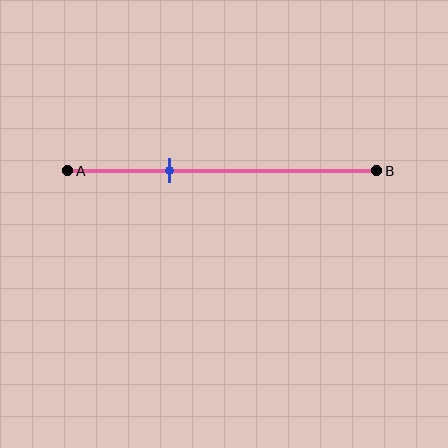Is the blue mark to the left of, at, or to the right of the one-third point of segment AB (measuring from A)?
The blue mark is approximately at the one-third point of segment AB.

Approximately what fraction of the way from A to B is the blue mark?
The blue mark is approximately 35% of the way from A to B.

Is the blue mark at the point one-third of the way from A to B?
Yes, the mark is approximately at the one-third point.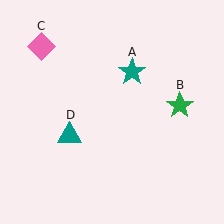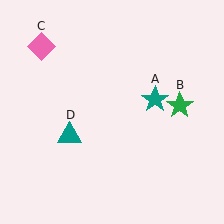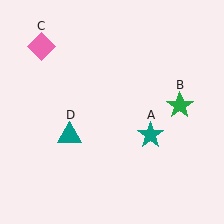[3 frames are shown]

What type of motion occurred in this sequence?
The teal star (object A) rotated clockwise around the center of the scene.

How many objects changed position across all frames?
1 object changed position: teal star (object A).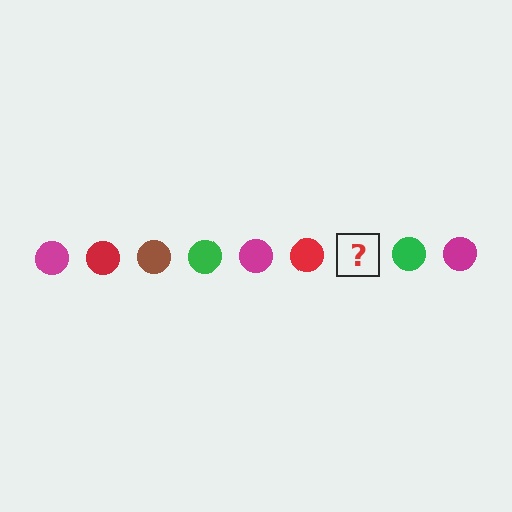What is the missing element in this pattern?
The missing element is a brown circle.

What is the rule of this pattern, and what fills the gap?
The rule is that the pattern cycles through magenta, red, brown, green circles. The gap should be filled with a brown circle.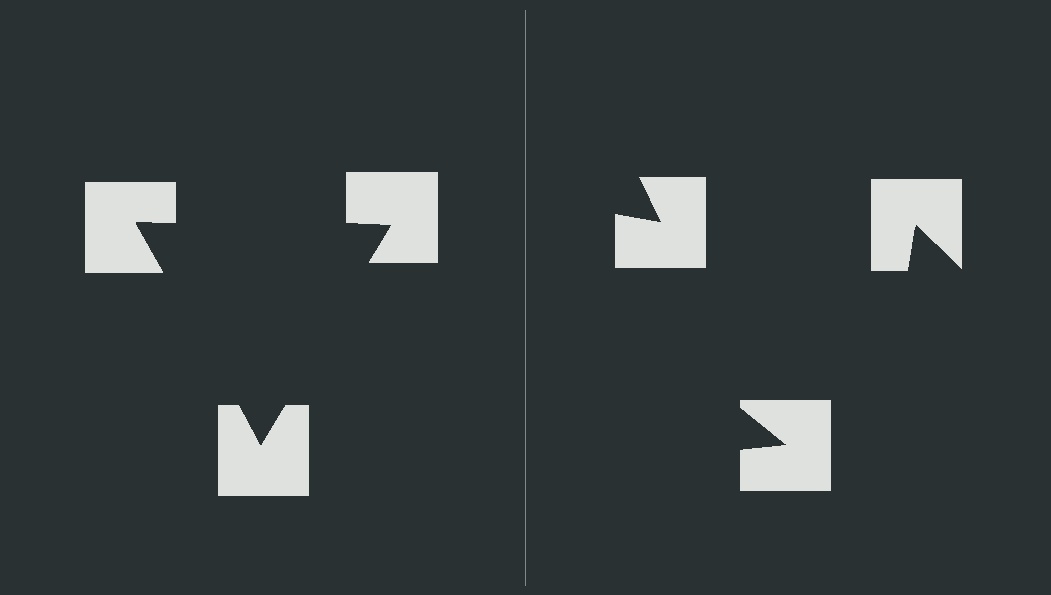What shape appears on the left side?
An illusory triangle.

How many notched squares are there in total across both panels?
6 — 3 on each side.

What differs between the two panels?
The notched squares are positioned identically on both sides; only the wedge orientations differ. On the left they align to a triangle; on the right they are misaligned.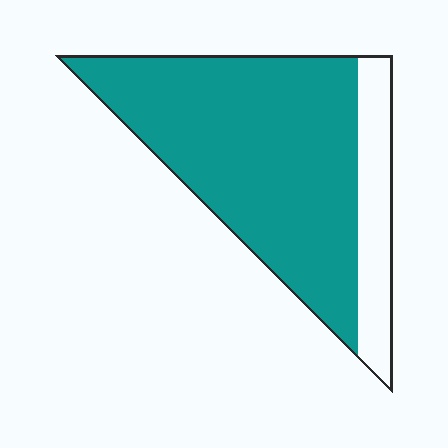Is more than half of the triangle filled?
Yes.